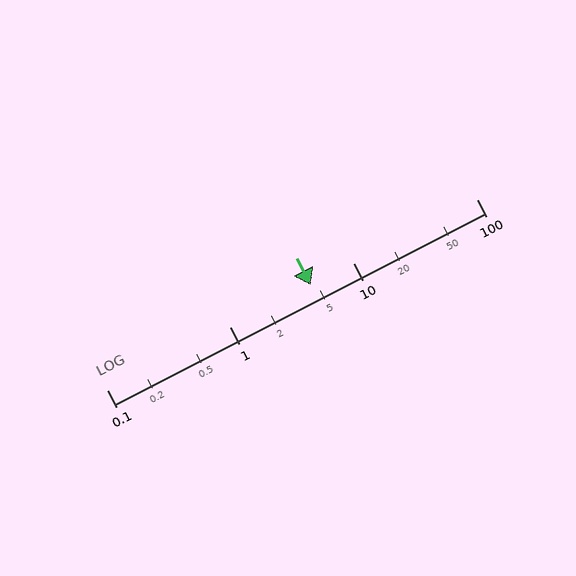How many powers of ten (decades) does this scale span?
The scale spans 3 decades, from 0.1 to 100.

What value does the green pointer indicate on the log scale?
The pointer indicates approximately 4.5.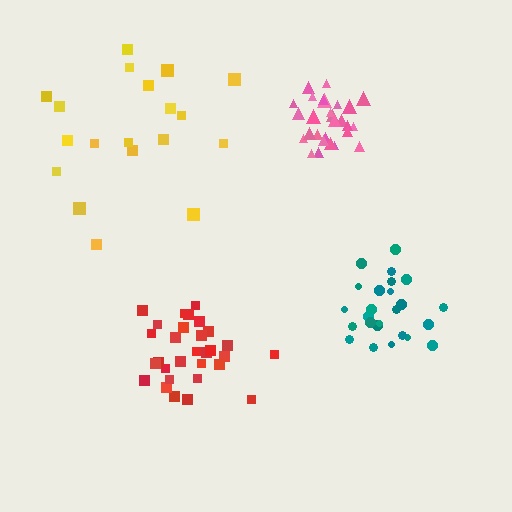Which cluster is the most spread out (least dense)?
Yellow.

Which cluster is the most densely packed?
Pink.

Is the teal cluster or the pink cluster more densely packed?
Pink.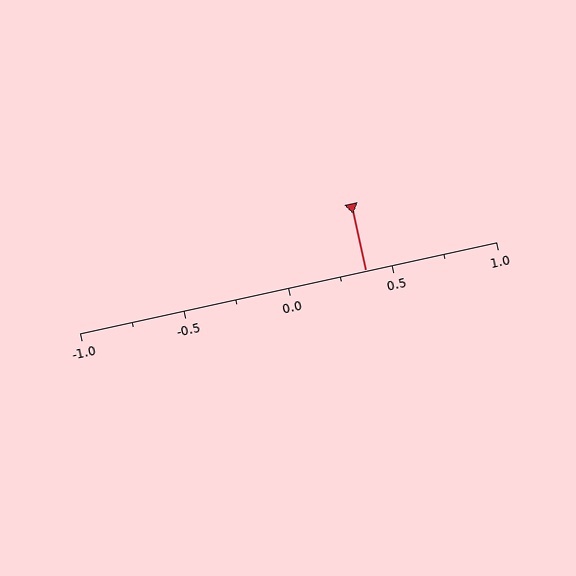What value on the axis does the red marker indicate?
The marker indicates approximately 0.38.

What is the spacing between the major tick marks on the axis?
The major ticks are spaced 0.5 apart.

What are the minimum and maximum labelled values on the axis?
The axis runs from -1.0 to 1.0.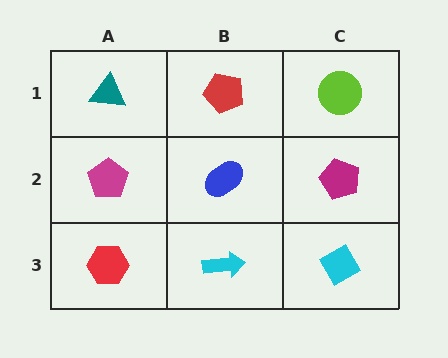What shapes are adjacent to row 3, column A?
A magenta pentagon (row 2, column A), a cyan arrow (row 3, column B).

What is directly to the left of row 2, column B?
A magenta pentagon.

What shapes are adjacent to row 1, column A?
A magenta pentagon (row 2, column A), a red pentagon (row 1, column B).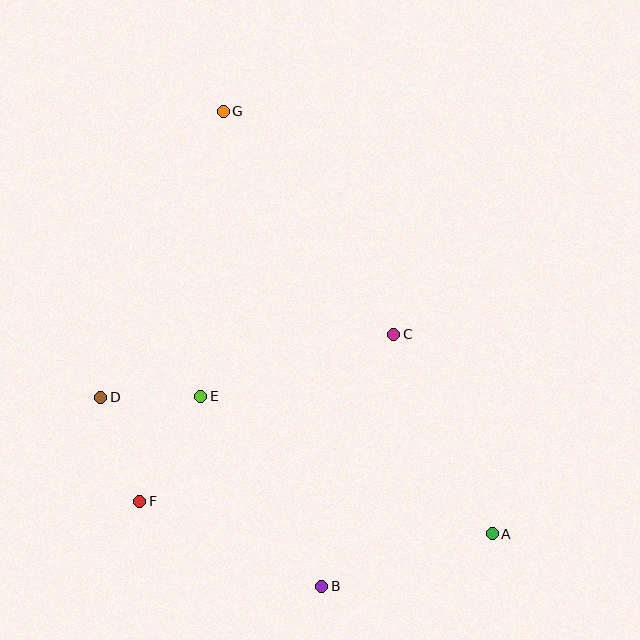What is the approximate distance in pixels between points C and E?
The distance between C and E is approximately 203 pixels.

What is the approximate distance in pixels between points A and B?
The distance between A and B is approximately 178 pixels.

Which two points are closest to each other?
Points D and E are closest to each other.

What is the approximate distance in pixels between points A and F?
The distance between A and F is approximately 354 pixels.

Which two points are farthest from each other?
Points A and G are farthest from each other.